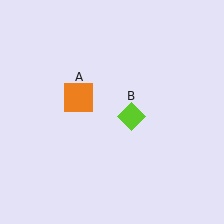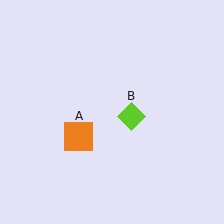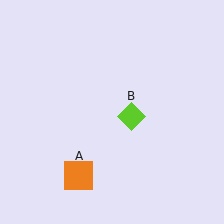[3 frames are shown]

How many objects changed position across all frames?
1 object changed position: orange square (object A).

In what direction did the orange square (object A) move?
The orange square (object A) moved down.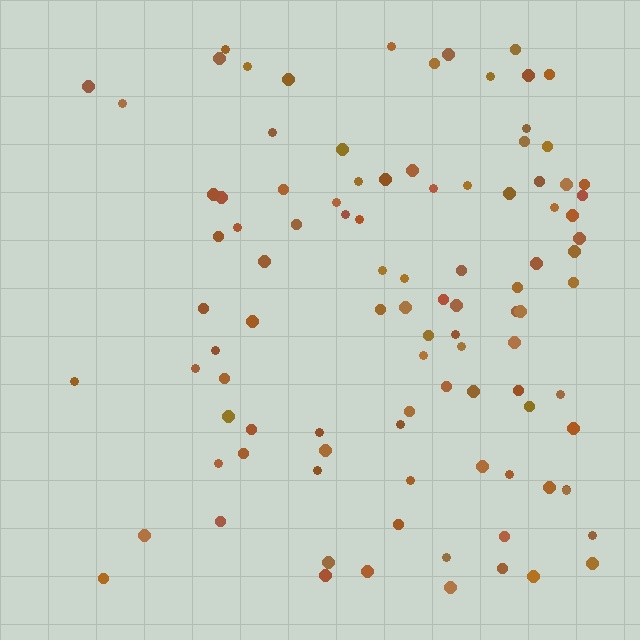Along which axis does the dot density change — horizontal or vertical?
Horizontal.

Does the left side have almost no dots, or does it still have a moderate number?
Still a moderate number, just noticeably fewer than the right.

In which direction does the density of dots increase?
From left to right, with the right side densest.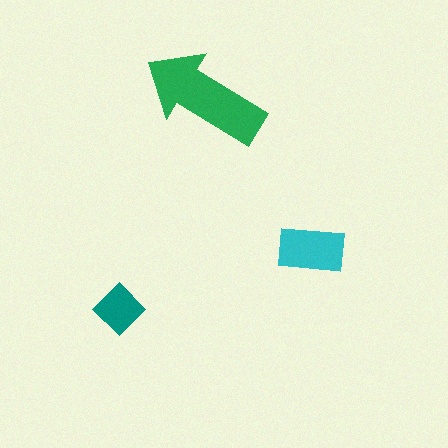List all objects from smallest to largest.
The teal diamond, the cyan rectangle, the green arrow.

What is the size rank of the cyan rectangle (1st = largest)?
2nd.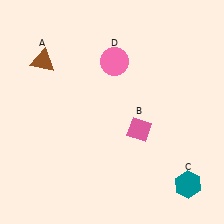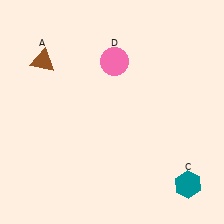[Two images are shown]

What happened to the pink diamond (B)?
The pink diamond (B) was removed in Image 2. It was in the bottom-right area of Image 1.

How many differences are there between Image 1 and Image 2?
There is 1 difference between the two images.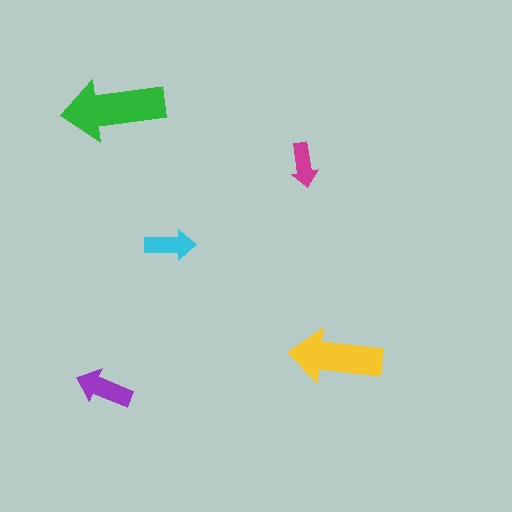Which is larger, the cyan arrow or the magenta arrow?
The cyan one.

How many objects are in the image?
There are 5 objects in the image.